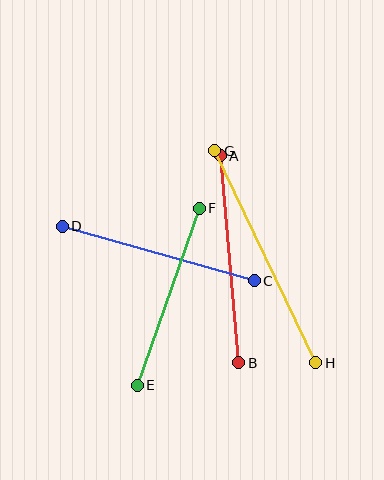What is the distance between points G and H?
The distance is approximately 235 pixels.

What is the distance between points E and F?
The distance is approximately 187 pixels.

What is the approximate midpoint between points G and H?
The midpoint is at approximately (265, 257) pixels.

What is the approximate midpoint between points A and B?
The midpoint is at approximately (229, 259) pixels.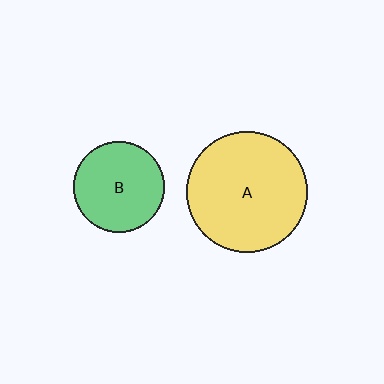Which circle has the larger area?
Circle A (yellow).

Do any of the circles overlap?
No, none of the circles overlap.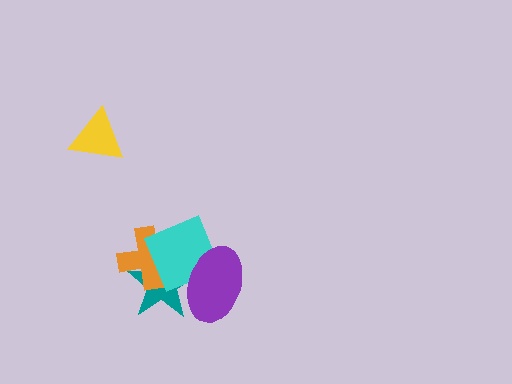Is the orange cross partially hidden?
Yes, it is partially covered by another shape.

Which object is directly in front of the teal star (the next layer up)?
The orange cross is directly in front of the teal star.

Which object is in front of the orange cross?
The cyan square is in front of the orange cross.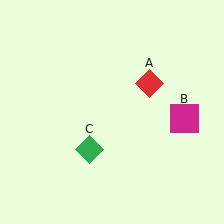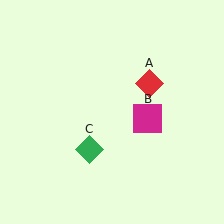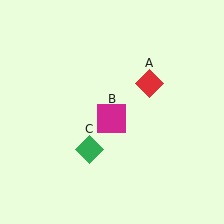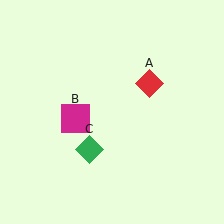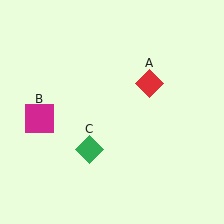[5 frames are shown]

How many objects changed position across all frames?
1 object changed position: magenta square (object B).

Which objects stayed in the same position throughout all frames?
Red diamond (object A) and green diamond (object C) remained stationary.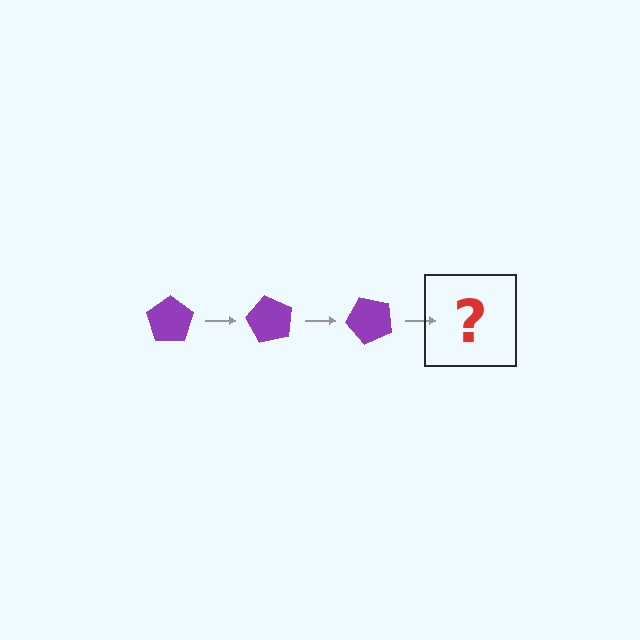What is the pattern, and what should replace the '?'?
The pattern is that the pentagon rotates 60 degrees each step. The '?' should be a purple pentagon rotated 180 degrees.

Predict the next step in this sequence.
The next step is a purple pentagon rotated 180 degrees.